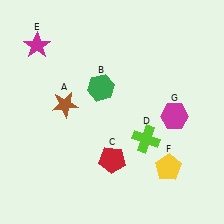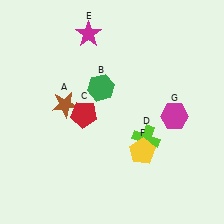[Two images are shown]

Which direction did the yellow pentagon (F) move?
The yellow pentagon (F) moved left.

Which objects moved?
The objects that moved are: the red pentagon (C), the magenta star (E), the yellow pentagon (F).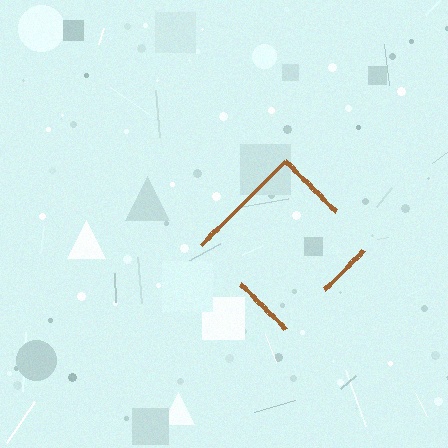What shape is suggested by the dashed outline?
The dashed outline suggests a diamond.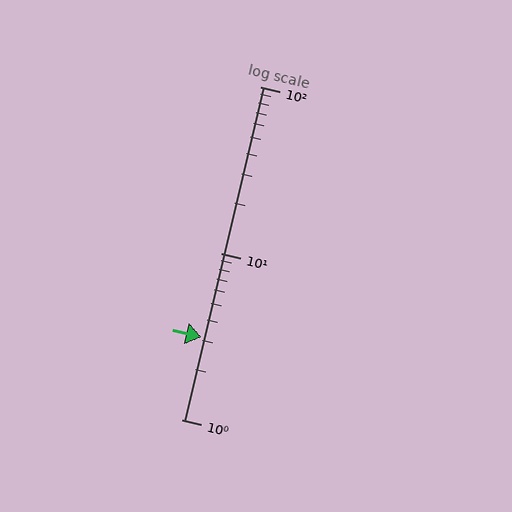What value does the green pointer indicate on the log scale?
The pointer indicates approximately 3.1.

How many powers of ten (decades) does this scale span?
The scale spans 2 decades, from 1 to 100.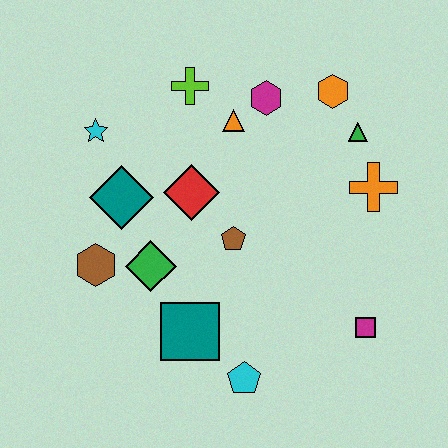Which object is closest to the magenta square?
The cyan pentagon is closest to the magenta square.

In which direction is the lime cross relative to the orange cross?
The lime cross is to the left of the orange cross.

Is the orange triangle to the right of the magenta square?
No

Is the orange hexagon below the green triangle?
No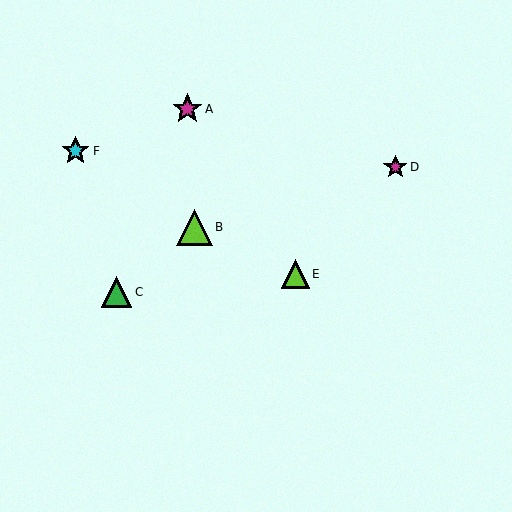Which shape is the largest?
The lime triangle (labeled B) is the largest.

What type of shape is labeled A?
Shape A is a magenta star.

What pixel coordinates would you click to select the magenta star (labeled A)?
Click at (187, 109) to select the magenta star A.